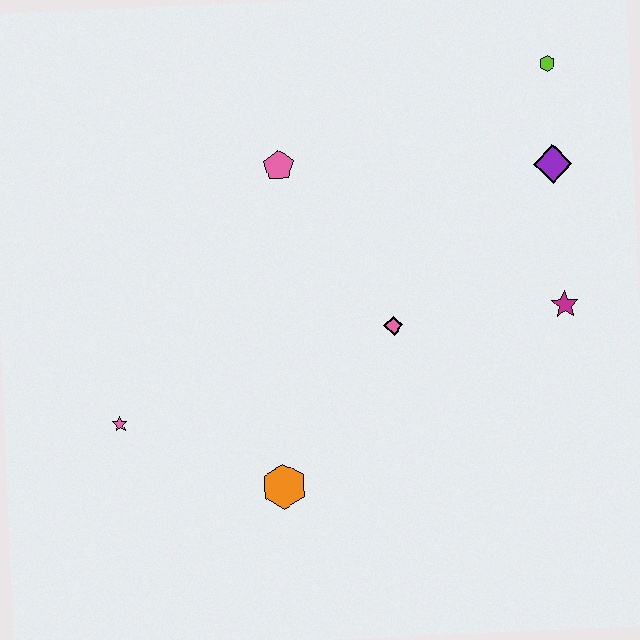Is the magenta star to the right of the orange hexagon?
Yes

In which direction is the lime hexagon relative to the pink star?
The lime hexagon is to the right of the pink star.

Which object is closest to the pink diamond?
The magenta star is closest to the pink diamond.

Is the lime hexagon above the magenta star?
Yes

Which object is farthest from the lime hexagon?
The pink star is farthest from the lime hexagon.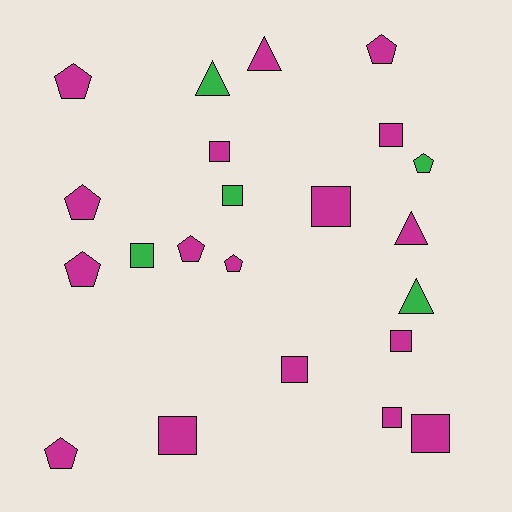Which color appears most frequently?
Magenta, with 17 objects.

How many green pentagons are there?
There is 1 green pentagon.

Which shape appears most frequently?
Square, with 10 objects.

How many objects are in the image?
There are 22 objects.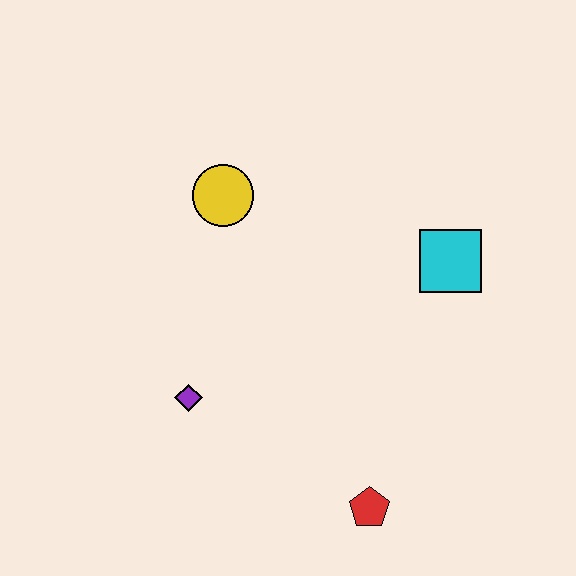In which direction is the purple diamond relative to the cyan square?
The purple diamond is to the left of the cyan square.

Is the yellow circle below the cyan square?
No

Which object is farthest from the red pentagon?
The yellow circle is farthest from the red pentagon.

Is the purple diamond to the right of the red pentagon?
No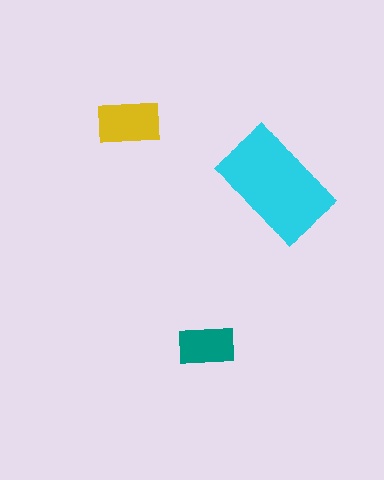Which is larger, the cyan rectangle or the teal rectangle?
The cyan one.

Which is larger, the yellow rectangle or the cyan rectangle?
The cyan one.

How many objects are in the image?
There are 3 objects in the image.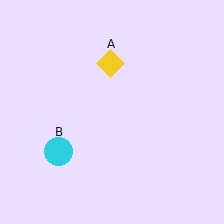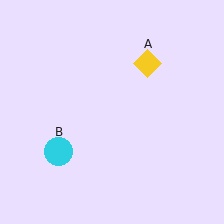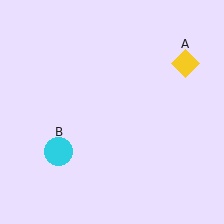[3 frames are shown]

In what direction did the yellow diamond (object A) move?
The yellow diamond (object A) moved right.